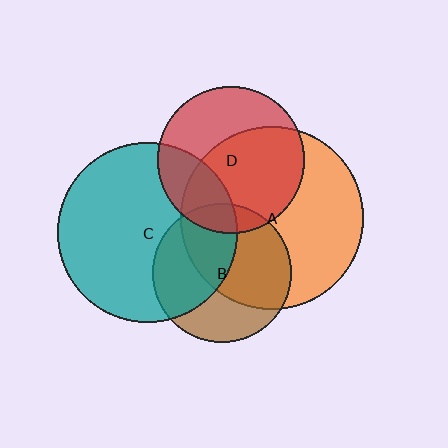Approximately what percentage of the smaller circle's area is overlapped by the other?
Approximately 10%.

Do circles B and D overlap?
Yes.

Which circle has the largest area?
Circle A (orange).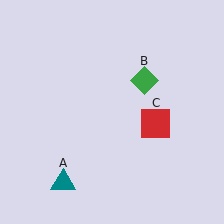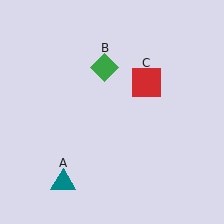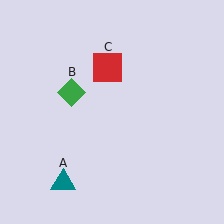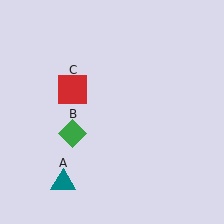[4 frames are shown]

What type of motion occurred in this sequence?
The green diamond (object B), red square (object C) rotated counterclockwise around the center of the scene.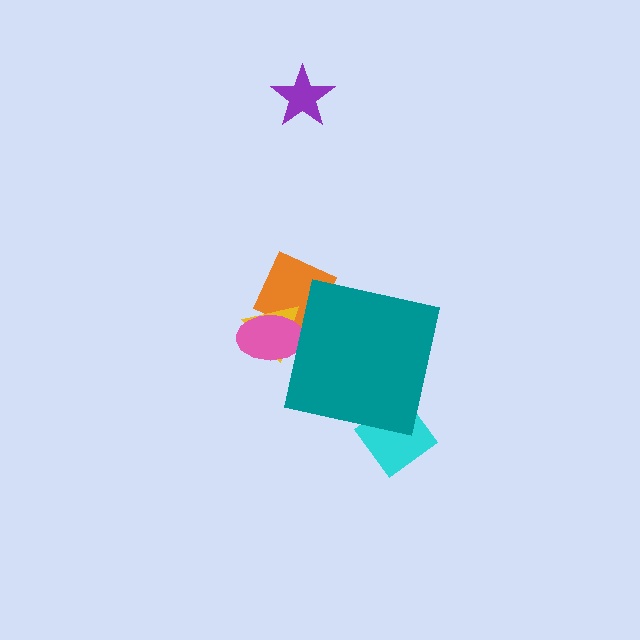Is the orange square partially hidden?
Yes, the orange square is partially hidden behind the teal square.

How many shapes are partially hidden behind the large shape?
4 shapes are partially hidden.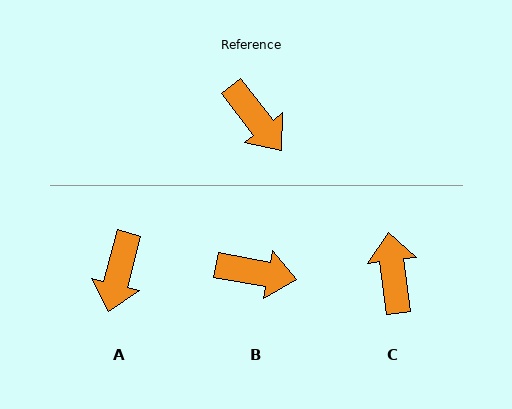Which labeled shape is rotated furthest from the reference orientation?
C, about 149 degrees away.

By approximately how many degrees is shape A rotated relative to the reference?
Approximately 53 degrees clockwise.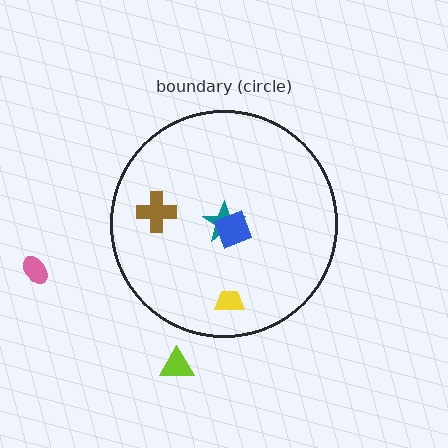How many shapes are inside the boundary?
4 inside, 2 outside.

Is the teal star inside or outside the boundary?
Inside.